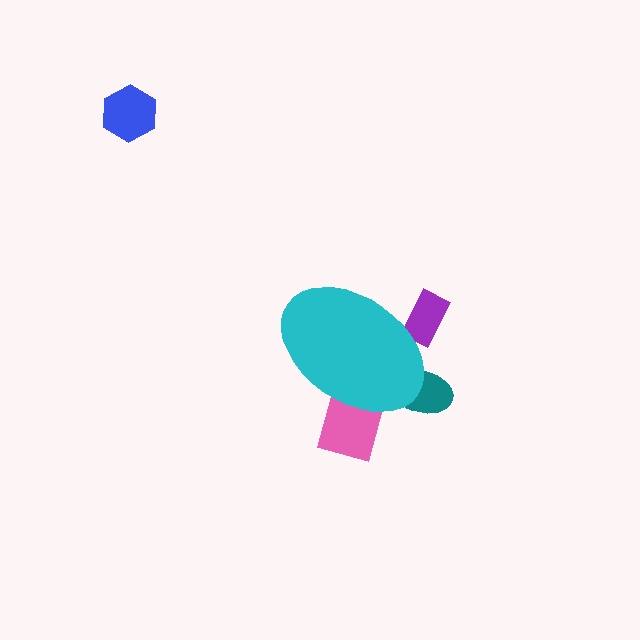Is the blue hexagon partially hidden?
No, the blue hexagon is fully visible.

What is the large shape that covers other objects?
A cyan ellipse.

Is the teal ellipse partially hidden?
Yes, the teal ellipse is partially hidden behind the cyan ellipse.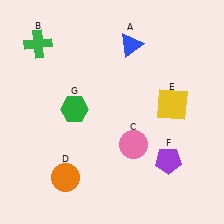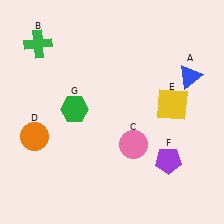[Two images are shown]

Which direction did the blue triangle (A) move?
The blue triangle (A) moved right.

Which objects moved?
The objects that moved are: the blue triangle (A), the orange circle (D).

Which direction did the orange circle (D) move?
The orange circle (D) moved up.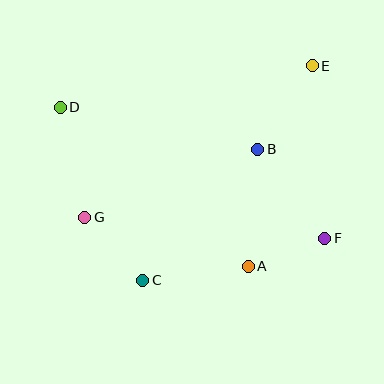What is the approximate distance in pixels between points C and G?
The distance between C and G is approximately 86 pixels.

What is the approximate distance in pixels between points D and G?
The distance between D and G is approximately 113 pixels.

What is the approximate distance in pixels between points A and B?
The distance between A and B is approximately 117 pixels.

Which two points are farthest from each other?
Points D and F are farthest from each other.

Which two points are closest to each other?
Points A and F are closest to each other.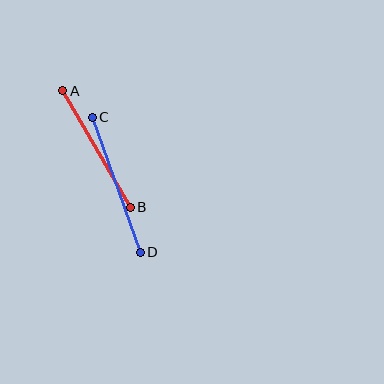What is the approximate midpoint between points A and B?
The midpoint is at approximately (96, 149) pixels.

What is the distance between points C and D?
The distance is approximately 143 pixels.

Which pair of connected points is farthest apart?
Points C and D are farthest apart.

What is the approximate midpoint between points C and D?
The midpoint is at approximately (116, 185) pixels.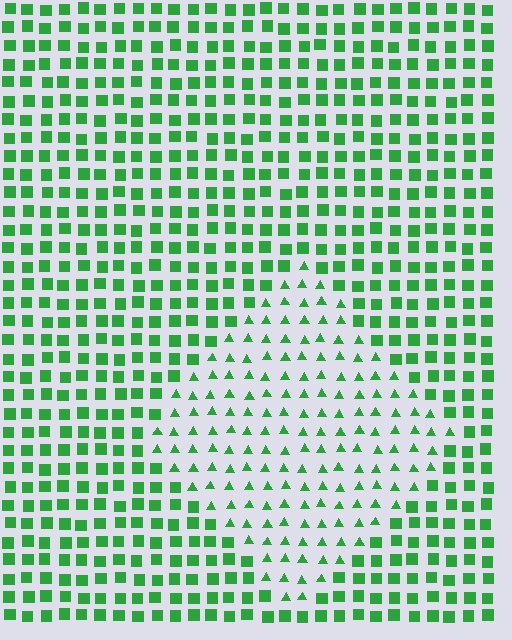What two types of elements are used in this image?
The image uses triangles inside the diamond region and squares outside it.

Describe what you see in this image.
The image is filled with small green elements arranged in a uniform grid. A diamond-shaped region contains triangles, while the surrounding area contains squares. The boundary is defined purely by the change in element shape.